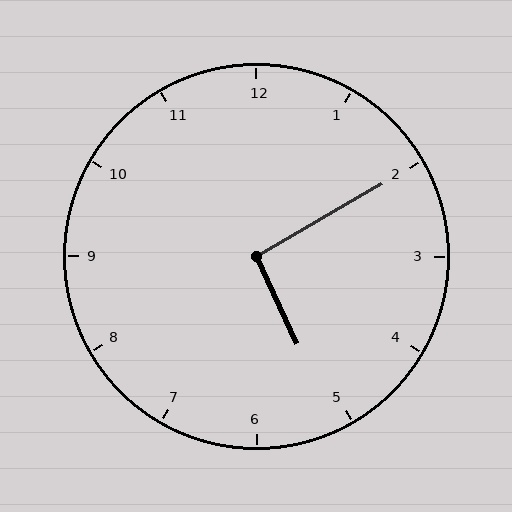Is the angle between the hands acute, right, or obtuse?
It is right.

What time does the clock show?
5:10.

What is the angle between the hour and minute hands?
Approximately 95 degrees.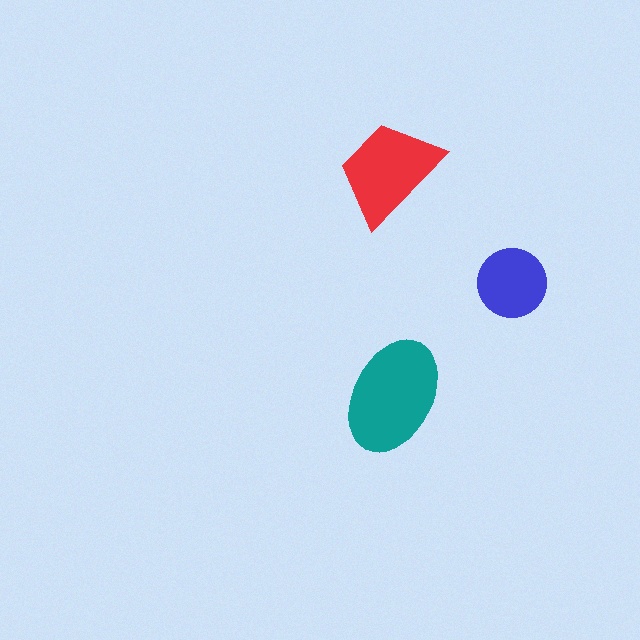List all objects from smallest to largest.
The blue circle, the red trapezoid, the teal ellipse.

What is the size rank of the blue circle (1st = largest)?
3rd.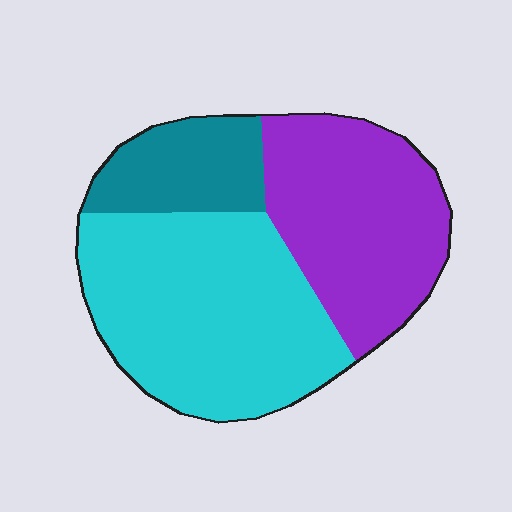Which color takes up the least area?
Teal, at roughly 15%.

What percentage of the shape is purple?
Purple covers 36% of the shape.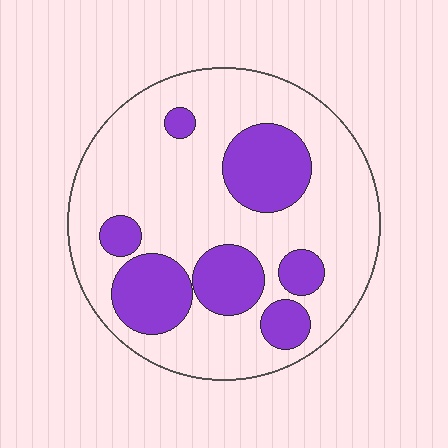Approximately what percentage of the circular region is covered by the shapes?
Approximately 30%.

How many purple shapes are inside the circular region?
7.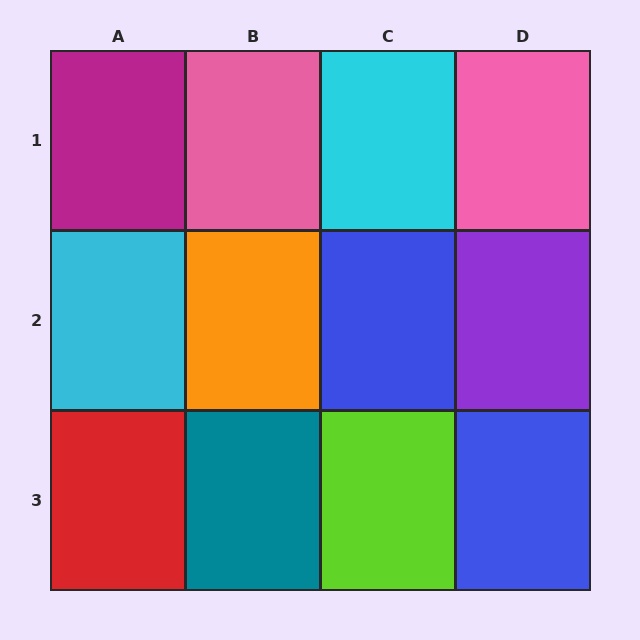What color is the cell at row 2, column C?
Blue.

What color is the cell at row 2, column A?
Cyan.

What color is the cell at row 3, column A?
Red.